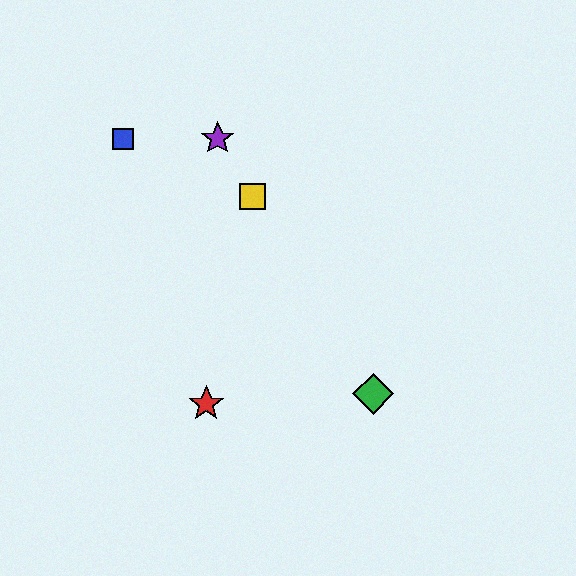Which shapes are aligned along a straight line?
The green diamond, the yellow square, the purple star are aligned along a straight line.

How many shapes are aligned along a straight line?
3 shapes (the green diamond, the yellow square, the purple star) are aligned along a straight line.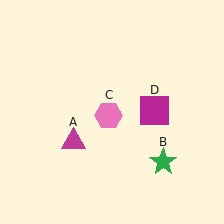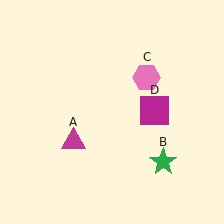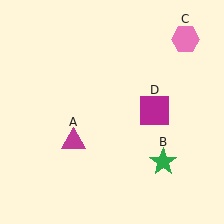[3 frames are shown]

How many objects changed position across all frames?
1 object changed position: pink hexagon (object C).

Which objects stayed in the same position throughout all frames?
Magenta triangle (object A) and green star (object B) and magenta square (object D) remained stationary.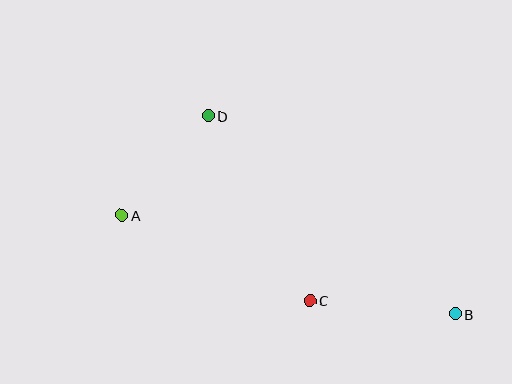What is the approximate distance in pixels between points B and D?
The distance between B and D is approximately 317 pixels.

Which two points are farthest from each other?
Points A and B are farthest from each other.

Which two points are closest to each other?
Points A and D are closest to each other.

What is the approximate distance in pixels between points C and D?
The distance between C and D is approximately 210 pixels.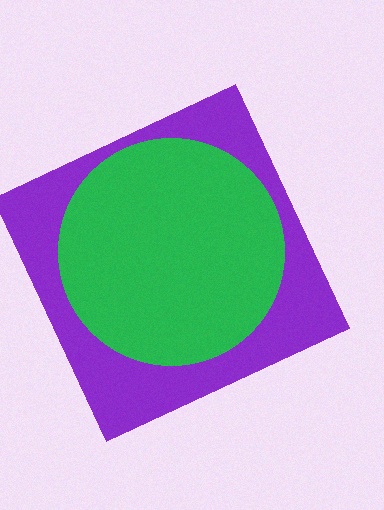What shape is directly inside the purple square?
The green circle.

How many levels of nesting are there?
2.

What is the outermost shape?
The purple square.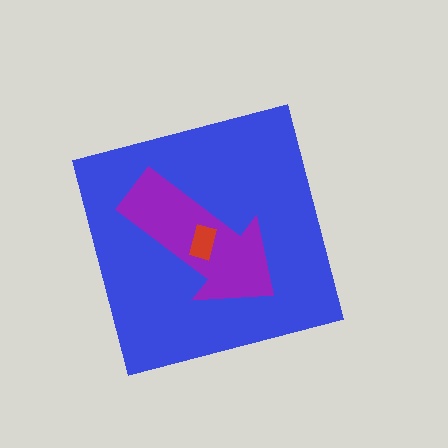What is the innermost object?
The red rectangle.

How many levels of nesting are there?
3.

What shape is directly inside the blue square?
The purple arrow.